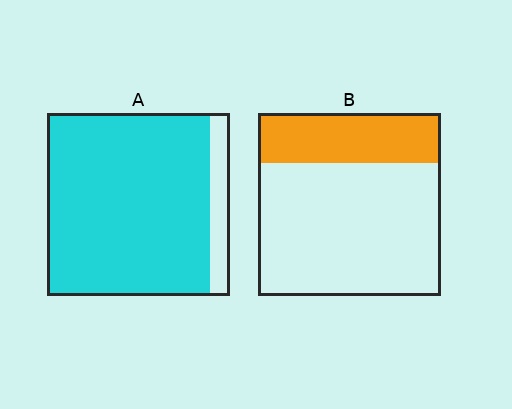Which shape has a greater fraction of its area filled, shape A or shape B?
Shape A.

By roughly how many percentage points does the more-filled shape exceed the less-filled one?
By roughly 60 percentage points (A over B).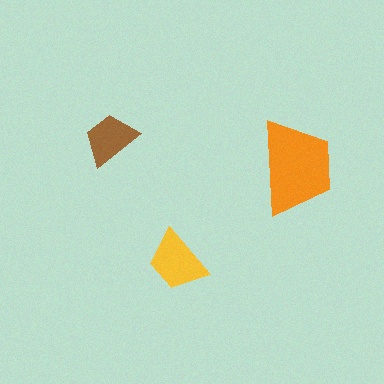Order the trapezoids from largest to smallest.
the orange one, the yellow one, the brown one.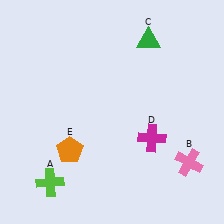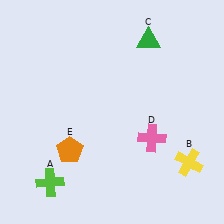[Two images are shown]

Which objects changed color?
B changed from pink to yellow. D changed from magenta to pink.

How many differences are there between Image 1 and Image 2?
There are 2 differences between the two images.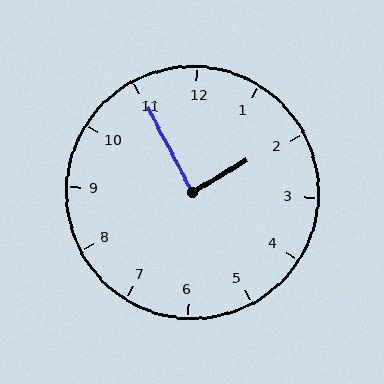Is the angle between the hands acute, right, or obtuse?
It is right.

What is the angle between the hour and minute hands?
Approximately 88 degrees.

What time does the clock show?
1:55.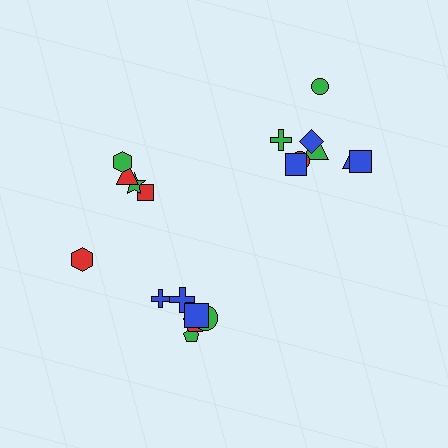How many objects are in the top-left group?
There are 5 objects.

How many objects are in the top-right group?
There are 8 objects.